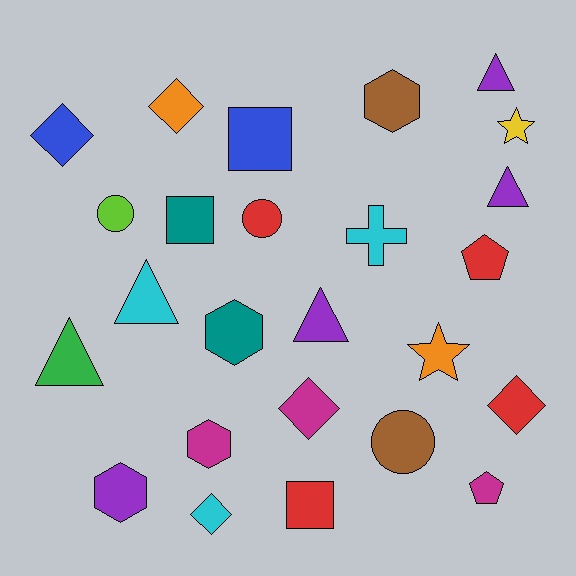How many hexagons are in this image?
There are 4 hexagons.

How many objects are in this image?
There are 25 objects.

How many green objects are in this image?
There is 1 green object.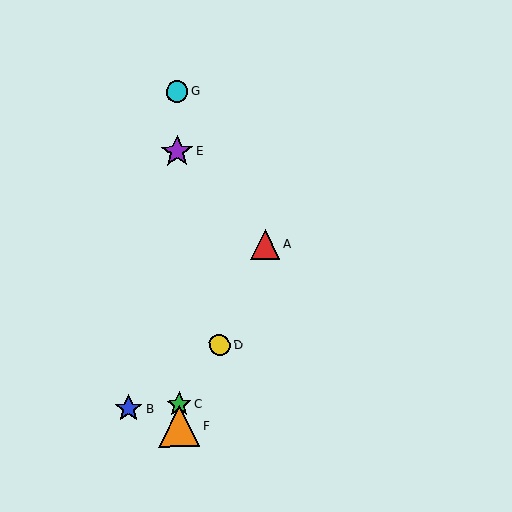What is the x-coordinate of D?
Object D is at x≈220.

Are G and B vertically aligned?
No, G is at x≈177 and B is at x≈129.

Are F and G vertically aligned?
Yes, both are at x≈179.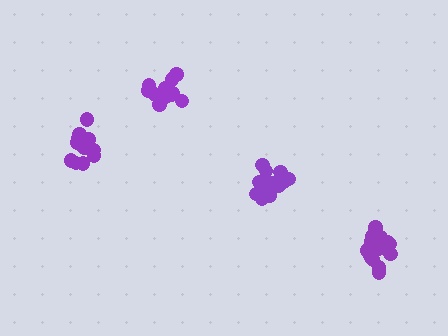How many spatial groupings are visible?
There are 4 spatial groupings.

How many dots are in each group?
Group 1: 13 dots, Group 2: 16 dots, Group 3: 13 dots, Group 4: 18 dots (60 total).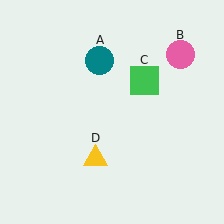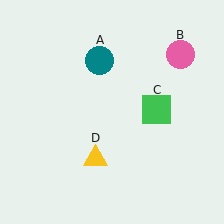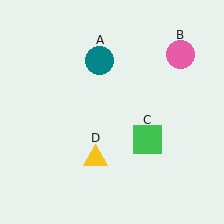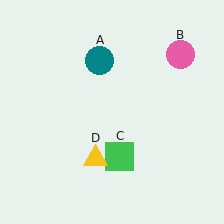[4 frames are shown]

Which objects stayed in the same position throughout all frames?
Teal circle (object A) and pink circle (object B) and yellow triangle (object D) remained stationary.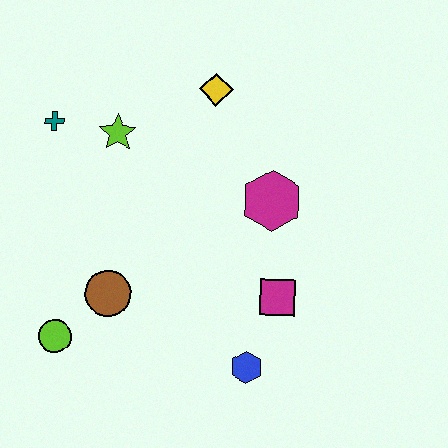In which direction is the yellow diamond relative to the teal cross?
The yellow diamond is to the right of the teal cross.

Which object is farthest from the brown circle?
The yellow diamond is farthest from the brown circle.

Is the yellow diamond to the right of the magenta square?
No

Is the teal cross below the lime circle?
No